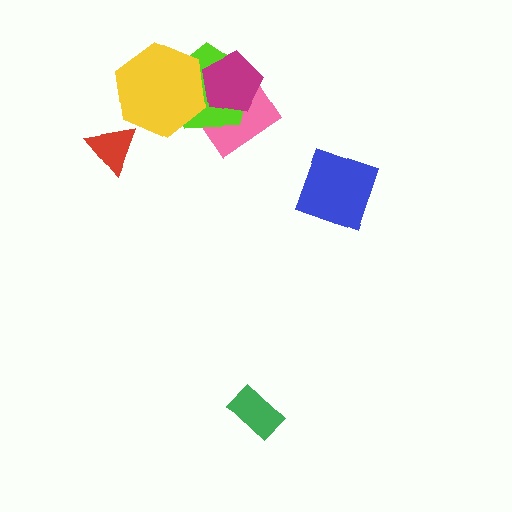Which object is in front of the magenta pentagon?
The yellow hexagon is in front of the magenta pentagon.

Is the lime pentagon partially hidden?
Yes, it is partially covered by another shape.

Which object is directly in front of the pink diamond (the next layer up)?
The lime pentagon is directly in front of the pink diamond.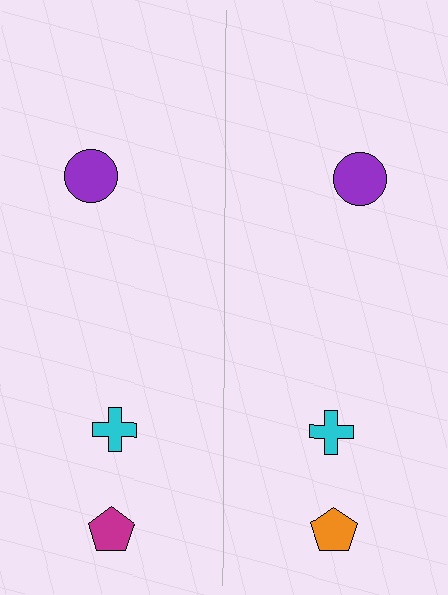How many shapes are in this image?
There are 6 shapes in this image.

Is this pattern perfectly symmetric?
No, the pattern is not perfectly symmetric. The orange pentagon on the right side breaks the symmetry — its mirror counterpart is magenta.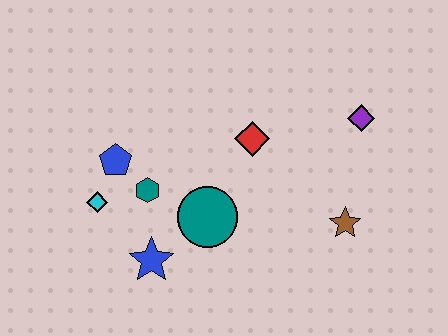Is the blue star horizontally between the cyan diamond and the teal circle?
Yes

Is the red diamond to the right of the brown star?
No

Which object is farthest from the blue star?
The purple diamond is farthest from the blue star.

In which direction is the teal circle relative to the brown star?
The teal circle is to the left of the brown star.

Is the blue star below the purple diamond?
Yes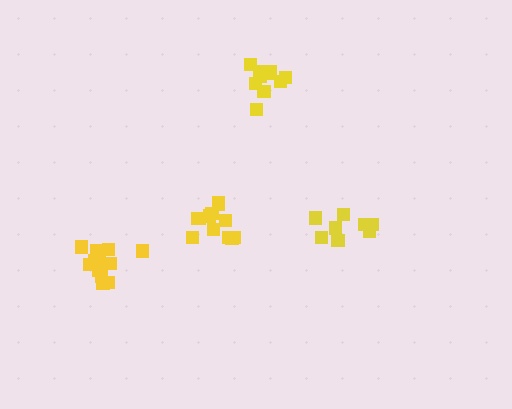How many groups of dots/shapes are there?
There are 4 groups.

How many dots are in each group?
Group 1: 9 dots, Group 2: 10 dots, Group 3: 12 dots, Group 4: 15 dots (46 total).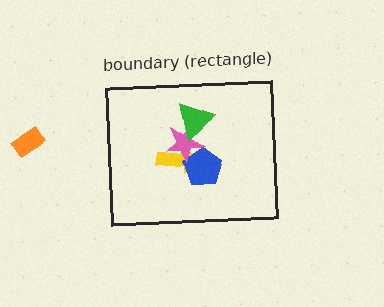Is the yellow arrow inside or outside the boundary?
Inside.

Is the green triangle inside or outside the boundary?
Inside.